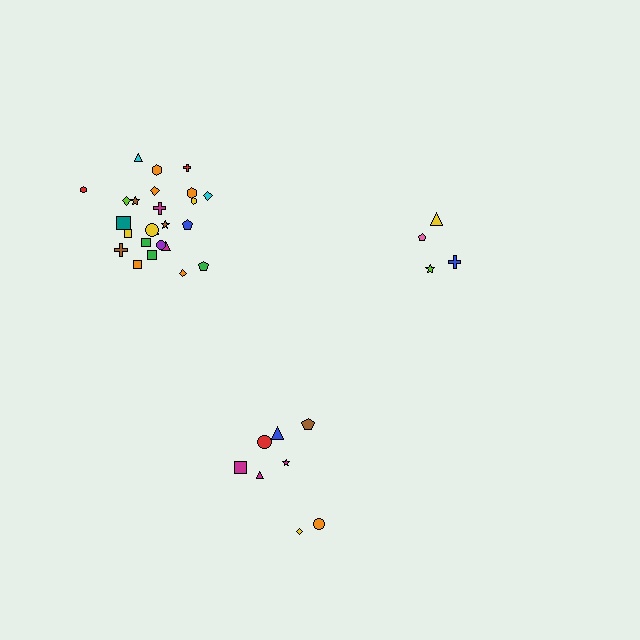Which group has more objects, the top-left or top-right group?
The top-left group.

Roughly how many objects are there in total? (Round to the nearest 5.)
Roughly 35 objects in total.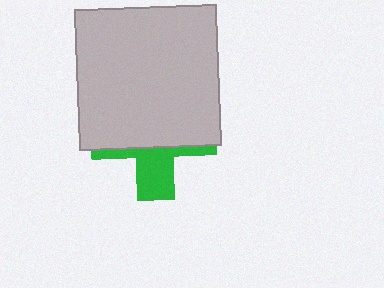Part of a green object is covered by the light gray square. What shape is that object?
It is a cross.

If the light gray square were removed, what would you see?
You would see the complete green cross.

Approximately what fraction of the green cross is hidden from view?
Roughly 67% of the green cross is hidden behind the light gray square.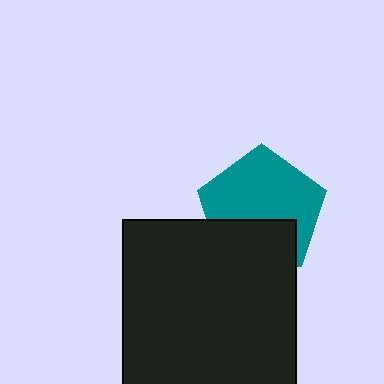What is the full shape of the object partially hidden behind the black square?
The partially hidden object is a teal pentagon.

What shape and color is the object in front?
The object in front is a black square.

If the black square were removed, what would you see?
You would see the complete teal pentagon.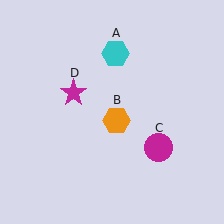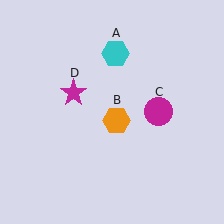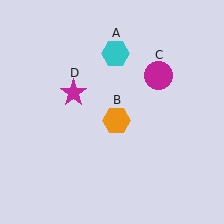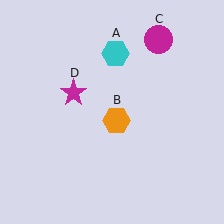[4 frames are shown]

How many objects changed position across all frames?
1 object changed position: magenta circle (object C).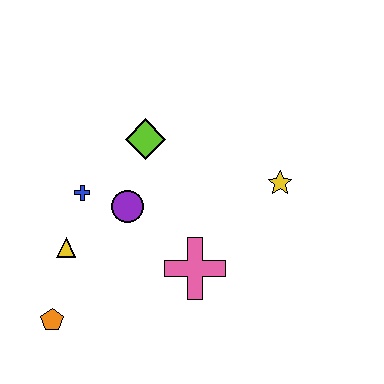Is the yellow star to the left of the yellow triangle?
No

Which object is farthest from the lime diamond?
The orange pentagon is farthest from the lime diamond.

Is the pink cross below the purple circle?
Yes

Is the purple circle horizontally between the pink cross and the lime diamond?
No